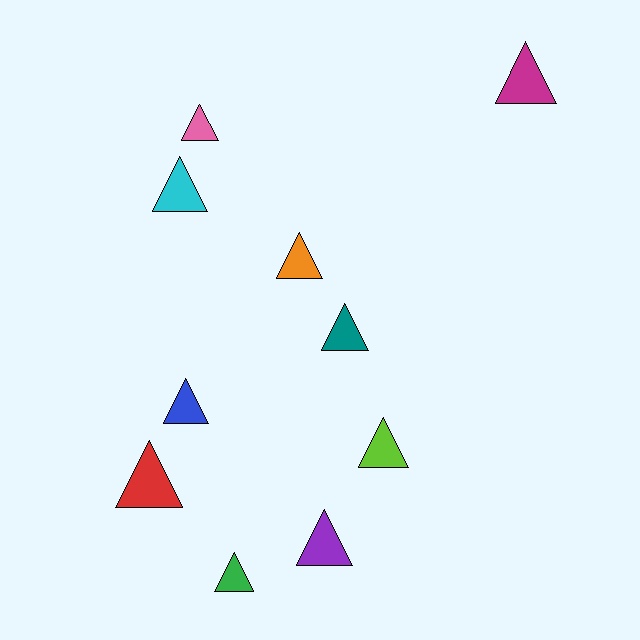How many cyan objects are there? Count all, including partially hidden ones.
There is 1 cyan object.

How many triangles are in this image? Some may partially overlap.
There are 10 triangles.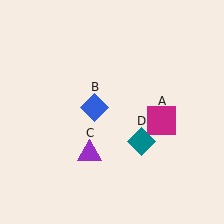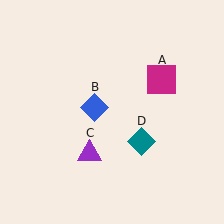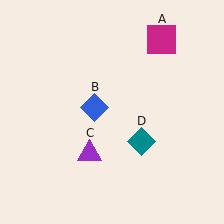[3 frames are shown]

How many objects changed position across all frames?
1 object changed position: magenta square (object A).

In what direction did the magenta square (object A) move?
The magenta square (object A) moved up.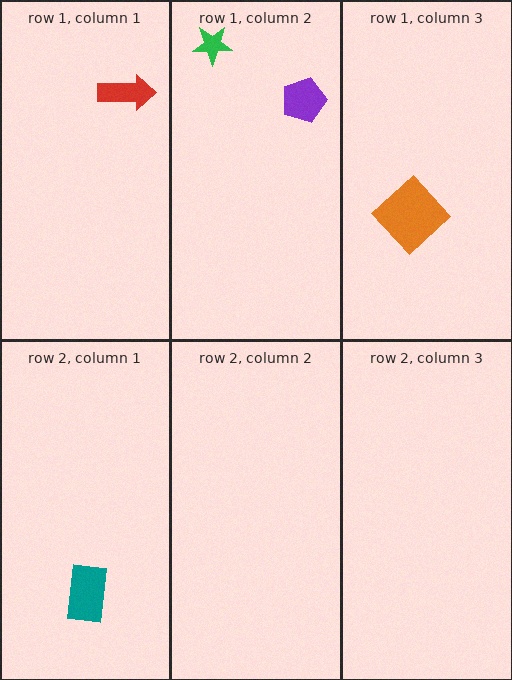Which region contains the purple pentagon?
The row 1, column 2 region.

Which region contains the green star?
The row 1, column 2 region.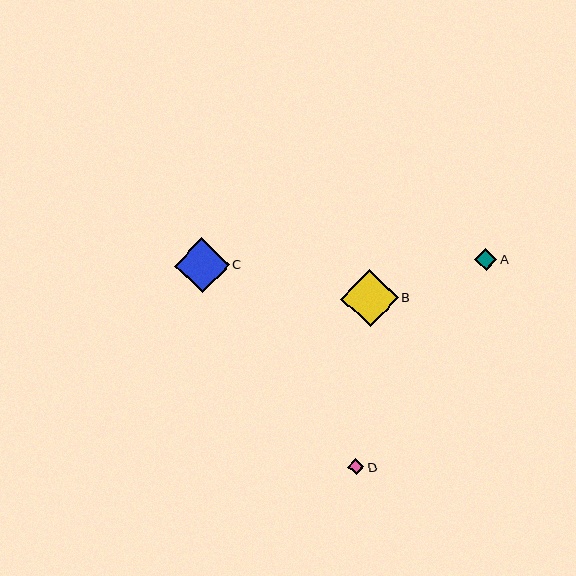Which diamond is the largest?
Diamond B is the largest with a size of approximately 57 pixels.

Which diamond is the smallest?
Diamond D is the smallest with a size of approximately 16 pixels.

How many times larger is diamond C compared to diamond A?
Diamond C is approximately 2.5 times the size of diamond A.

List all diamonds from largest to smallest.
From largest to smallest: B, C, A, D.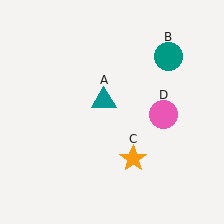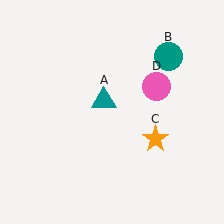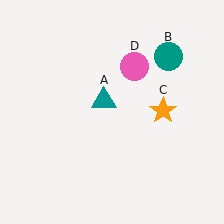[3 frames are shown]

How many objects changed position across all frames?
2 objects changed position: orange star (object C), pink circle (object D).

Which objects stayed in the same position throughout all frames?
Teal triangle (object A) and teal circle (object B) remained stationary.